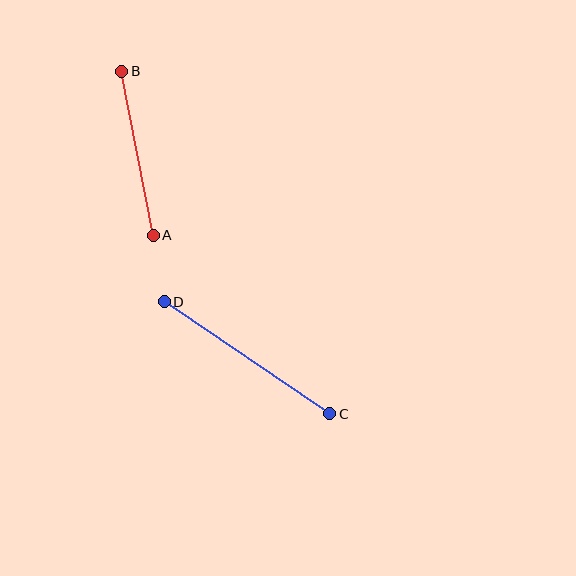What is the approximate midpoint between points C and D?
The midpoint is at approximately (247, 358) pixels.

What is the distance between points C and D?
The distance is approximately 200 pixels.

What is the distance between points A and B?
The distance is approximately 167 pixels.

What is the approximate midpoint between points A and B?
The midpoint is at approximately (137, 153) pixels.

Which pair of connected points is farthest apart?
Points C and D are farthest apart.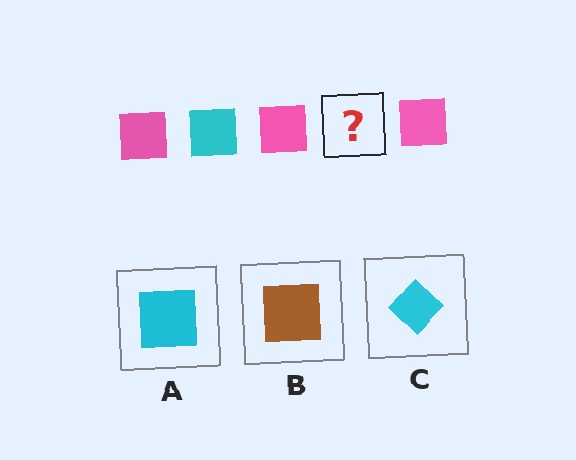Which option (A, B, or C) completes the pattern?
A.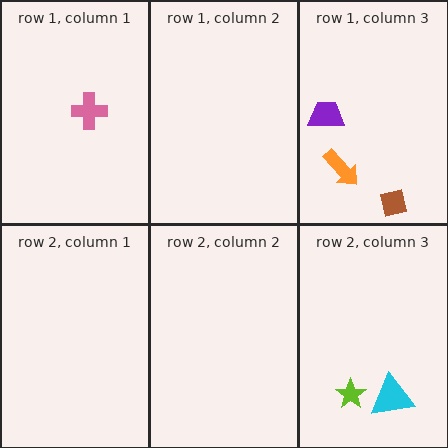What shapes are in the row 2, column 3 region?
The lime star, the cyan triangle.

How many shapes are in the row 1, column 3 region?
3.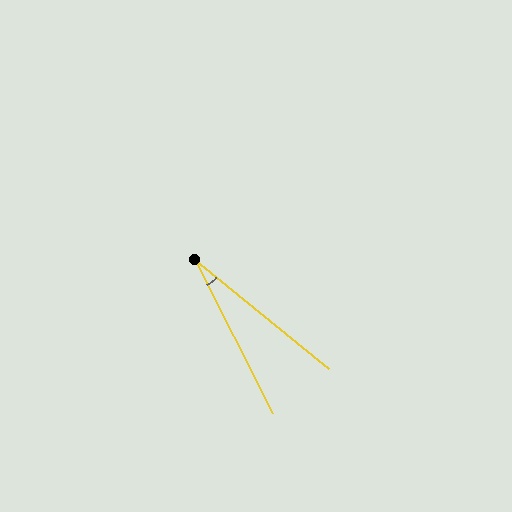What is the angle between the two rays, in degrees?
Approximately 24 degrees.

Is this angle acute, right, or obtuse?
It is acute.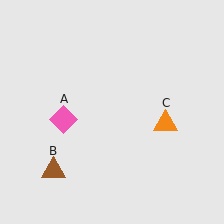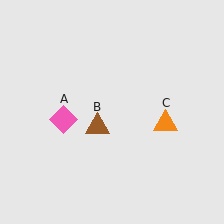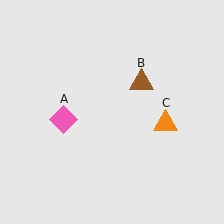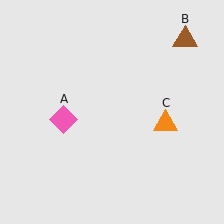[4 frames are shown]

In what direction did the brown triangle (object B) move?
The brown triangle (object B) moved up and to the right.